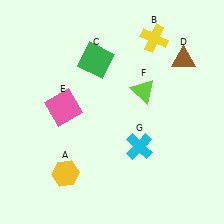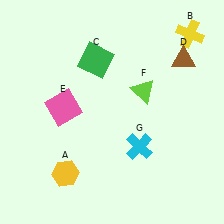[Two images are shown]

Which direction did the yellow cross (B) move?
The yellow cross (B) moved right.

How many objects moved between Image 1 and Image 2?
1 object moved between the two images.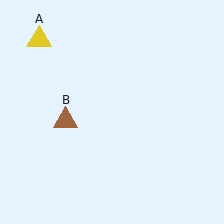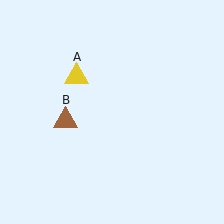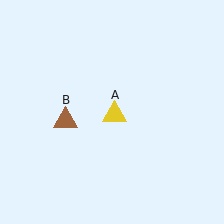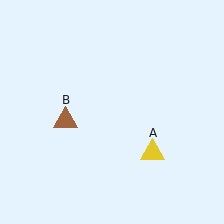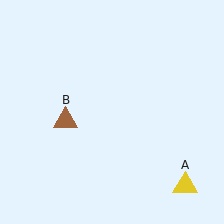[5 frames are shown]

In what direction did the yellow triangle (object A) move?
The yellow triangle (object A) moved down and to the right.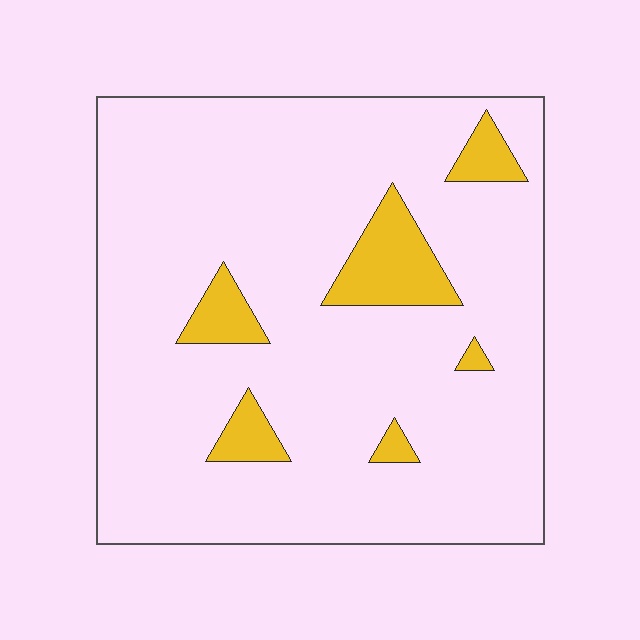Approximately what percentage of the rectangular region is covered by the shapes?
Approximately 10%.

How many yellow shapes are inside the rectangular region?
6.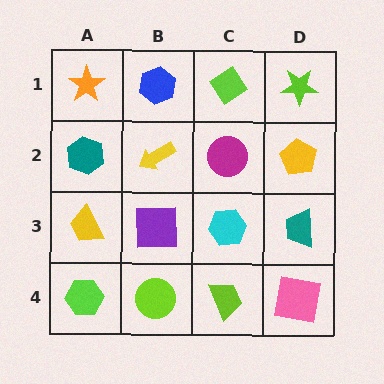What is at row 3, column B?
A purple square.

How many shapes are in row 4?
4 shapes.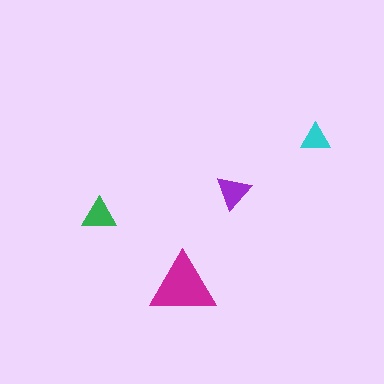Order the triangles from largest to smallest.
the magenta one, the purple one, the green one, the cyan one.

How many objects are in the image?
There are 4 objects in the image.